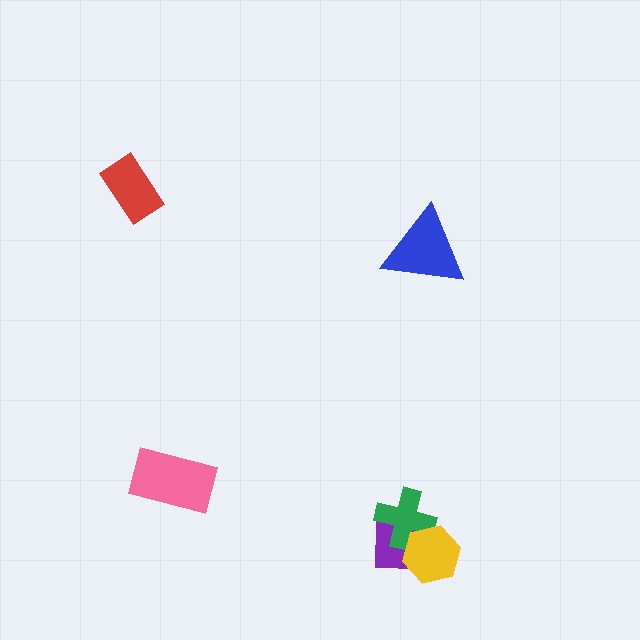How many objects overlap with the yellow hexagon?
2 objects overlap with the yellow hexagon.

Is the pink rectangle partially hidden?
No, no other shape covers it.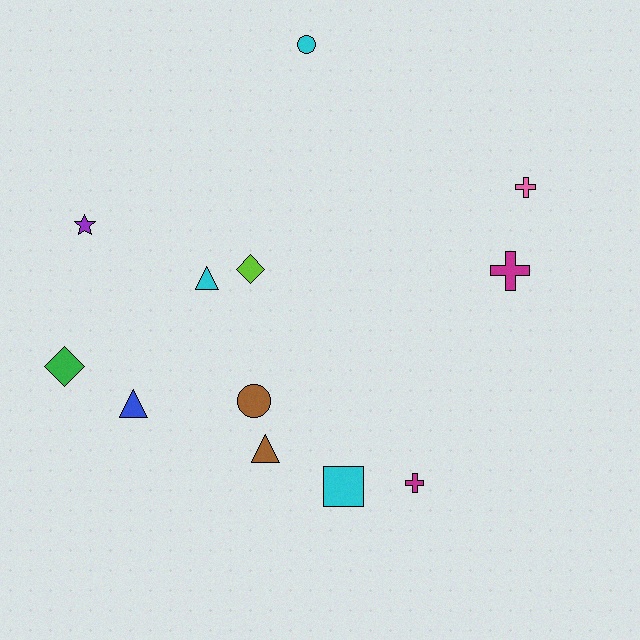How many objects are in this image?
There are 12 objects.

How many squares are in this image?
There is 1 square.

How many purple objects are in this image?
There is 1 purple object.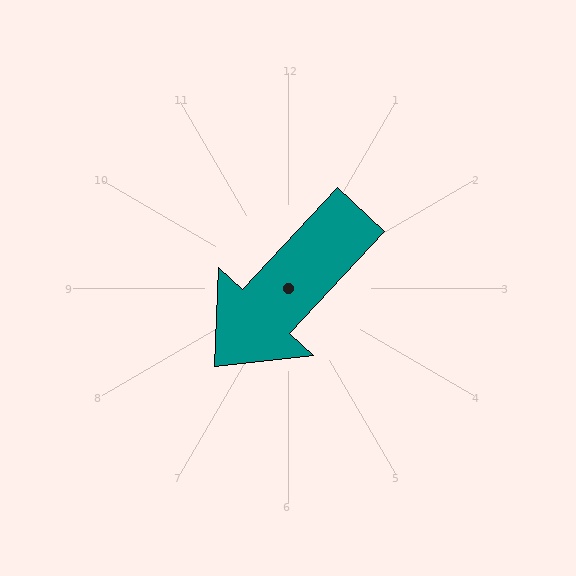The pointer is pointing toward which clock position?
Roughly 7 o'clock.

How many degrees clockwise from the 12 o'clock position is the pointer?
Approximately 223 degrees.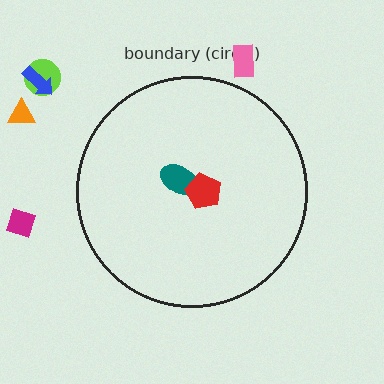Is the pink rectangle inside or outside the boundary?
Outside.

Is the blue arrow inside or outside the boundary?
Outside.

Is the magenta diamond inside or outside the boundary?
Outside.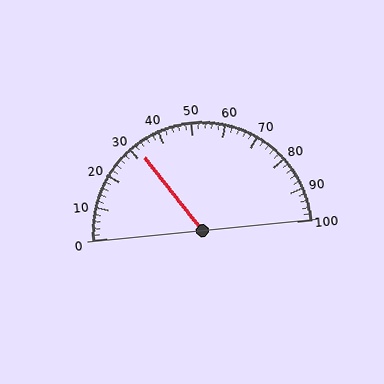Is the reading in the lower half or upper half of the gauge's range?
The reading is in the lower half of the range (0 to 100).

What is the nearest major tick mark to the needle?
The nearest major tick mark is 30.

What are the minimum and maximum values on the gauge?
The gauge ranges from 0 to 100.